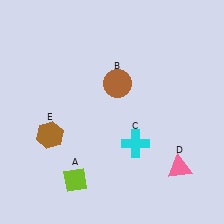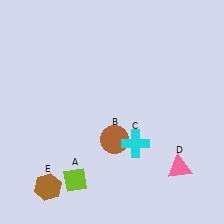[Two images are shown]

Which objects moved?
The objects that moved are: the brown circle (B), the brown hexagon (E).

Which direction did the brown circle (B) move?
The brown circle (B) moved down.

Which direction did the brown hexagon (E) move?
The brown hexagon (E) moved down.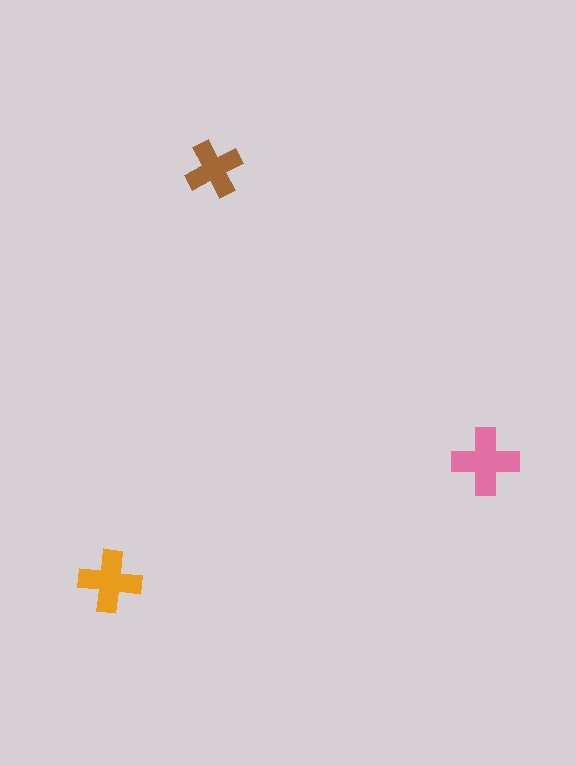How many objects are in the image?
There are 3 objects in the image.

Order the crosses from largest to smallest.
the pink one, the orange one, the brown one.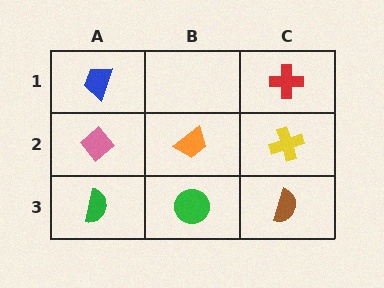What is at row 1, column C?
A red cross.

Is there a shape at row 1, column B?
No, that cell is empty.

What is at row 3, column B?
A green circle.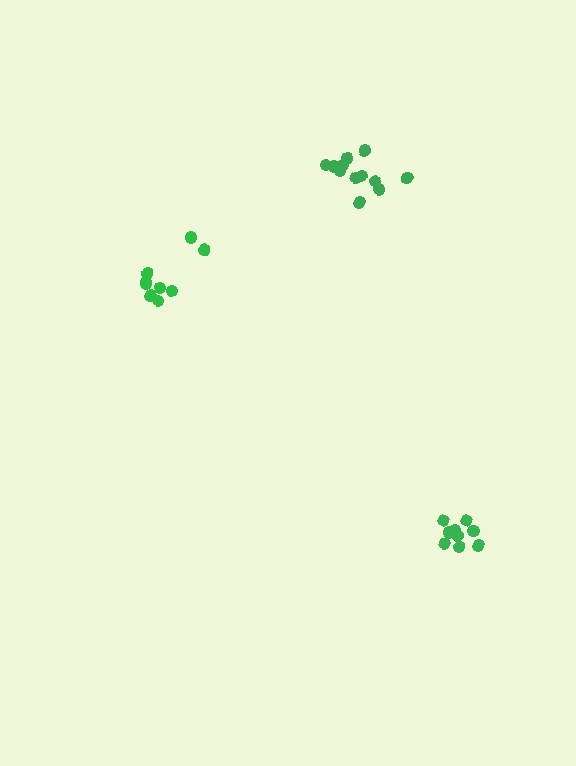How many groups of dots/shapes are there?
There are 3 groups.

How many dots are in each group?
Group 1: 12 dots, Group 2: 9 dots, Group 3: 9 dots (30 total).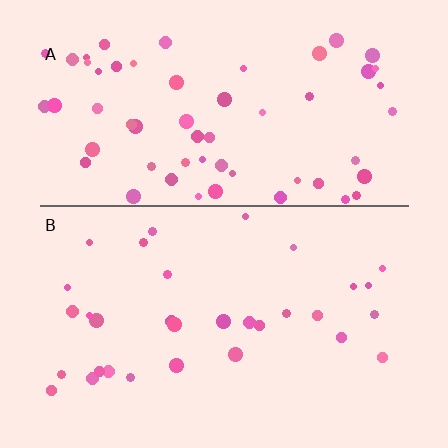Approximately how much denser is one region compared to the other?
Approximately 1.9× — region A over region B.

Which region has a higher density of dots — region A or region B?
A (the top).